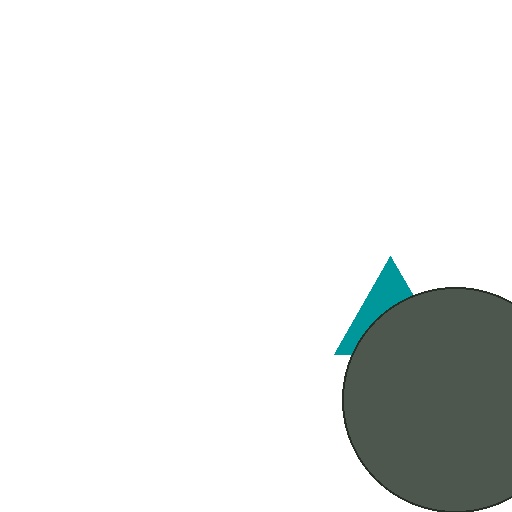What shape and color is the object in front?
The object in front is a dark gray circle.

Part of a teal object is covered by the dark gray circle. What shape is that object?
It is a triangle.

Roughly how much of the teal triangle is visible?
A small part of it is visible (roughly 40%).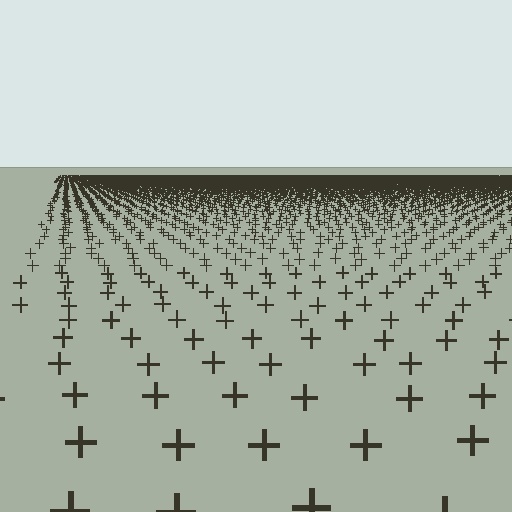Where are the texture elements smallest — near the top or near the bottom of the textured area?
Near the top.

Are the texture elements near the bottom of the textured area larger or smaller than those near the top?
Larger. Near the bottom, elements are closer to the viewer and appear at a bigger on-screen size.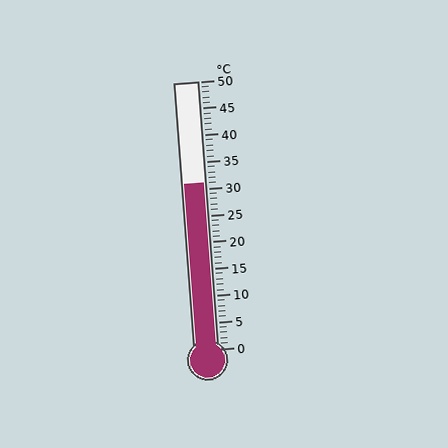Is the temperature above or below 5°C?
The temperature is above 5°C.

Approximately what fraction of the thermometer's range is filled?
The thermometer is filled to approximately 60% of its range.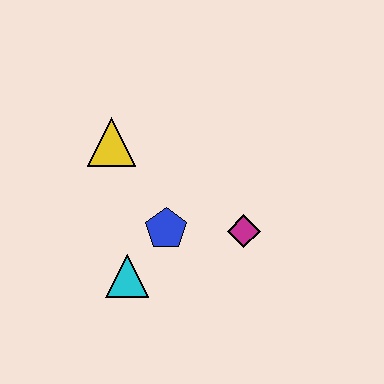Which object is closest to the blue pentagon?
The cyan triangle is closest to the blue pentagon.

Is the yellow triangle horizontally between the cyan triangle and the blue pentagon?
No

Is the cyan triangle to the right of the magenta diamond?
No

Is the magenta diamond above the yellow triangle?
No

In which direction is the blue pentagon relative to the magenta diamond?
The blue pentagon is to the left of the magenta diamond.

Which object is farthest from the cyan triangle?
The yellow triangle is farthest from the cyan triangle.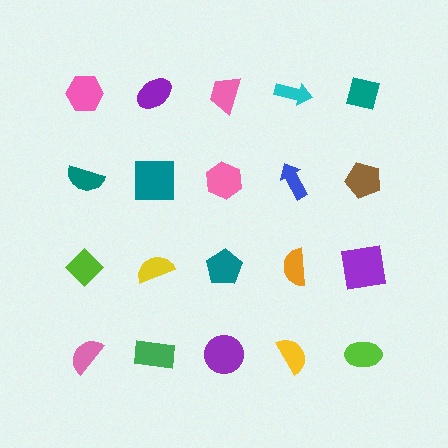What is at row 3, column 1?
A lime diamond.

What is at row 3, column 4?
An orange semicircle.